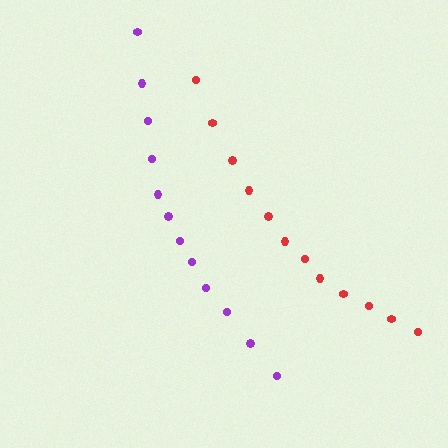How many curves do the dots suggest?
There are 2 distinct paths.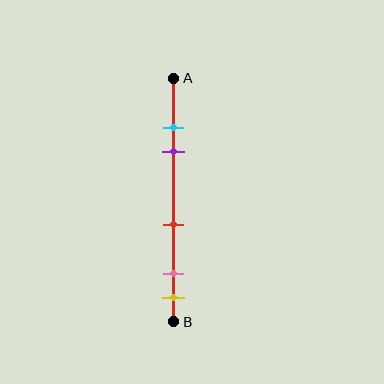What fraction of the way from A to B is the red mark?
The red mark is approximately 60% (0.6) of the way from A to B.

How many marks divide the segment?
There are 5 marks dividing the segment.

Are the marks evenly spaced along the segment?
No, the marks are not evenly spaced.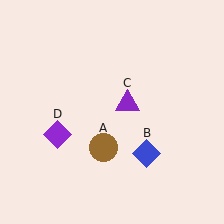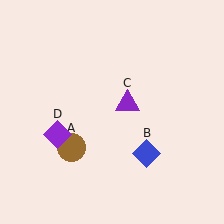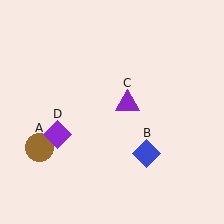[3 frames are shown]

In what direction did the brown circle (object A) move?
The brown circle (object A) moved left.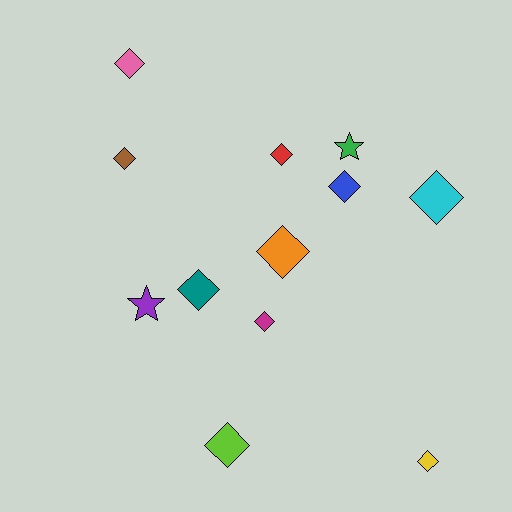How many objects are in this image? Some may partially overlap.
There are 12 objects.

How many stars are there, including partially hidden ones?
There are 2 stars.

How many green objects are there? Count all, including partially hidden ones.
There is 1 green object.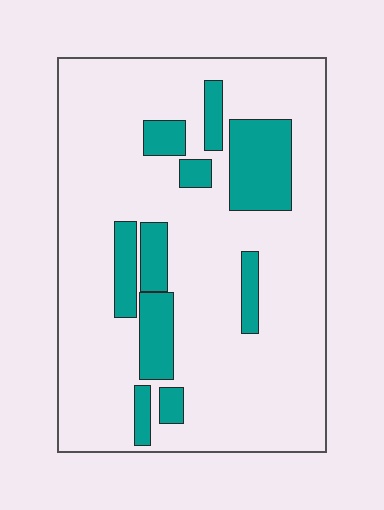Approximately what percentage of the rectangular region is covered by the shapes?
Approximately 20%.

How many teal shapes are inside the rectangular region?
10.